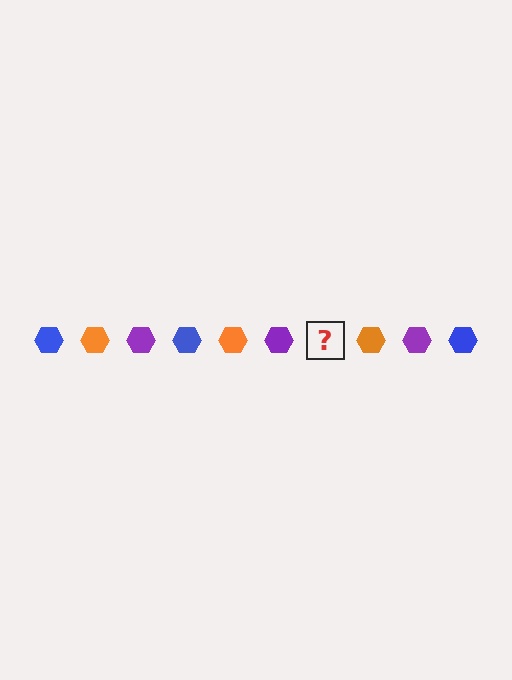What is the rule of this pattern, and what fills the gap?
The rule is that the pattern cycles through blue, orange, purple hexagons. The gap should be filled with a blue hexagon.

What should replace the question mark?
The question mark should be replaced with a blue hexagon.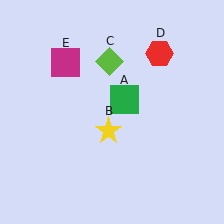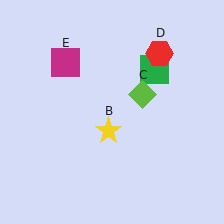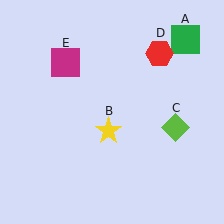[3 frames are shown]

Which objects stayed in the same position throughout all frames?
Yellow star (object B) and red hexagon (object D) and magenta square (object E) remained stationary.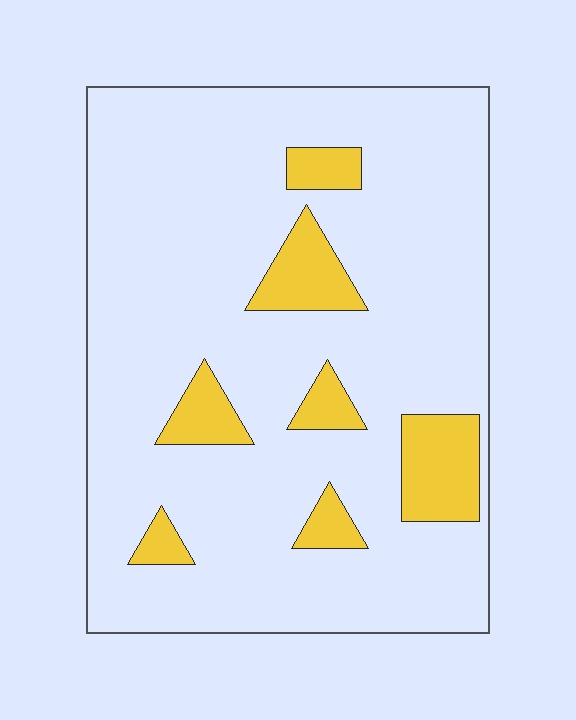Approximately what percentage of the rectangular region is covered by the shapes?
Approximately 15%.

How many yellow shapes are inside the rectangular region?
7.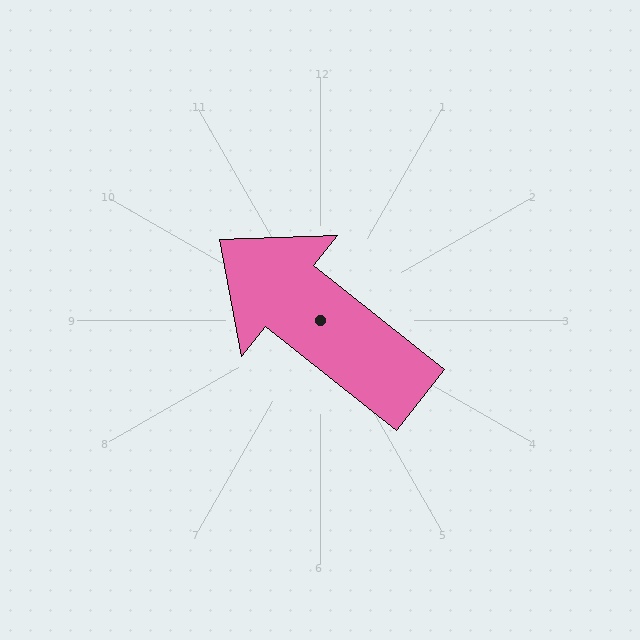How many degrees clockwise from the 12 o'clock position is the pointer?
Approximately 308 degrees.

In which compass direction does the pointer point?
Northwest.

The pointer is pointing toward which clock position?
Roughly 10 o'clock.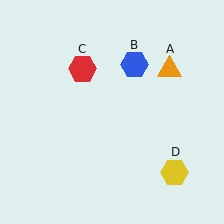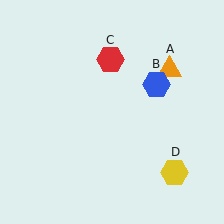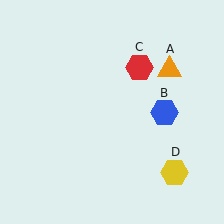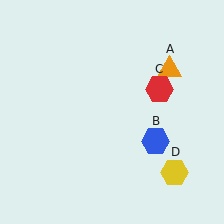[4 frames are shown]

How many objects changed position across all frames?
2 objects changed position: blue hexagon (object B), red hexagon (object C).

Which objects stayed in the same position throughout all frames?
Orange triangle (object A) and yellow hexagon (object D) remained stationary.